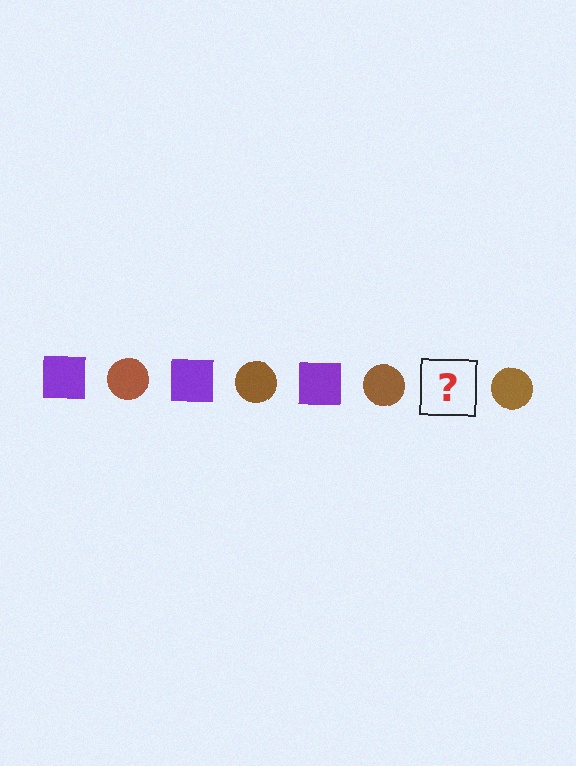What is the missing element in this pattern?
The missing element is a purple square.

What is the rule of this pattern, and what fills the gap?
The rule is that the pattern alternates between purple square and brown circle. The gap should be filled with a purple square.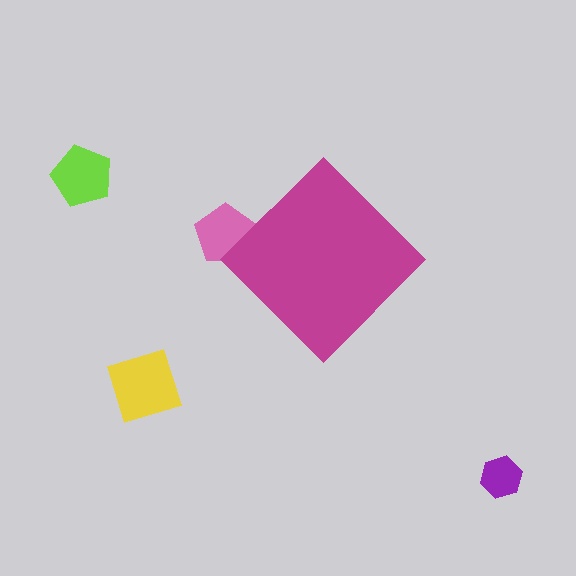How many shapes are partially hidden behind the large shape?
1 shape is partially hidden.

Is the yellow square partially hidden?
No, the yellow square is fully visible.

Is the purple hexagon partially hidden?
No, the purple hexagon is fully visible.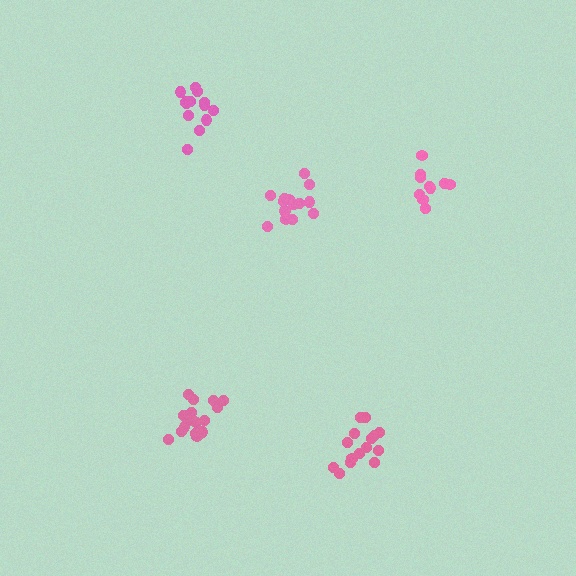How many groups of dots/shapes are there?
There are 5 groups.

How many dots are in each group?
Group 1: 11 dots, Group 2: 17 dots, Group 3: 14 dots, Group 4: 15 dots, Group 5: 15 dots (72 total).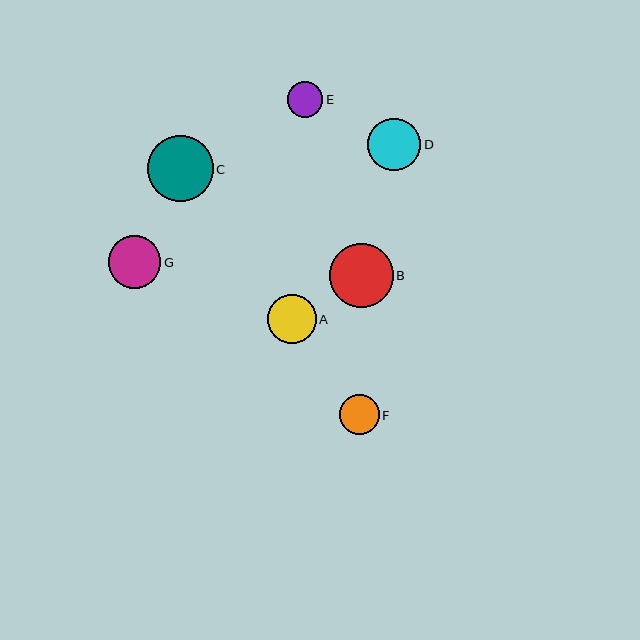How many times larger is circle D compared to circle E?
Circle D is approximately 1.5 times the size of circle E.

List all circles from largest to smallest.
From largest to smallest: C, B, D, G, A, F, E.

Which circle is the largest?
Circle C is the largest with a size of approximately 66 pixels.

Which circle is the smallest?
Circle E is the smallest with a size of approximately 36 pixels.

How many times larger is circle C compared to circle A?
Circle C is approximately 1.3 times the size of circle A.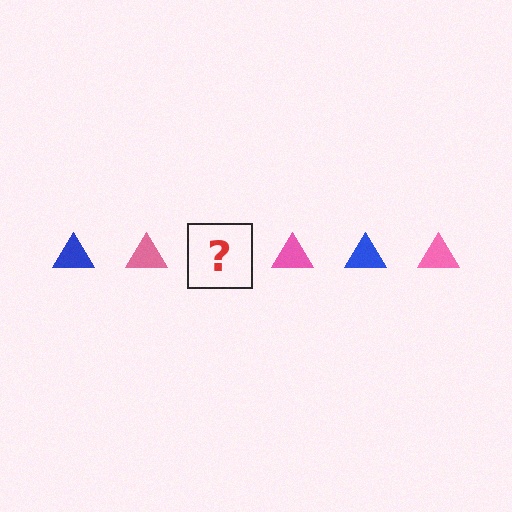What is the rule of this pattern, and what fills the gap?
The rule is that the pattern cycles through blue, pink triangles. The gap should be filled with a blue triangle.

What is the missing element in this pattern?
The missing element is a blue triangle.